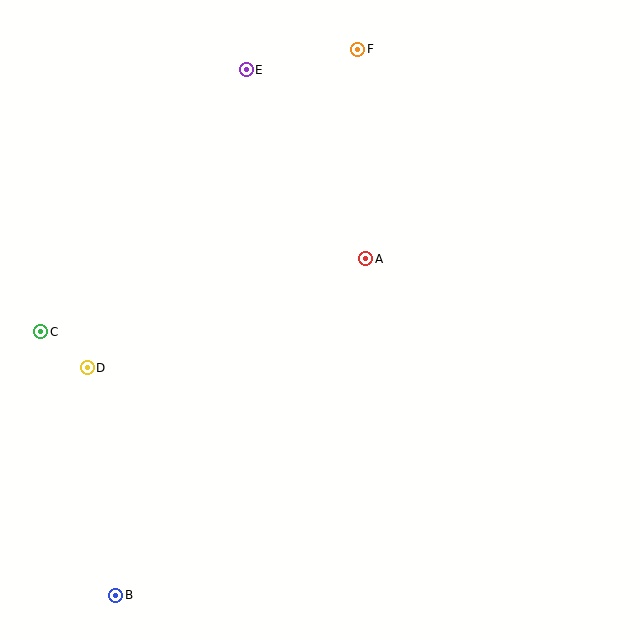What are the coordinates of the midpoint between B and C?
The midpoint between B and C is at (78, 464).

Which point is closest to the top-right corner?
Point F is closest to the top-right corner.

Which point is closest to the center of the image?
Point A at (366, 259) is closest to the center.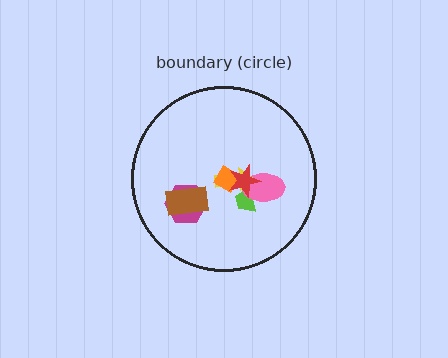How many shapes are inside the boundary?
7 inside, 0 outside.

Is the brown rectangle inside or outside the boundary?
Inside.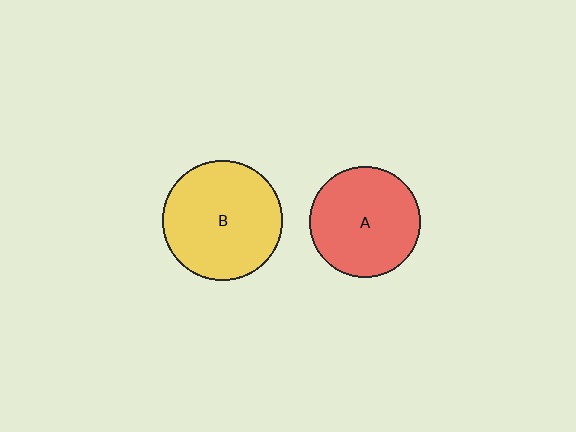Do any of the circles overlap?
No, none of the circles overlap.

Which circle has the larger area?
Circle B (yellow).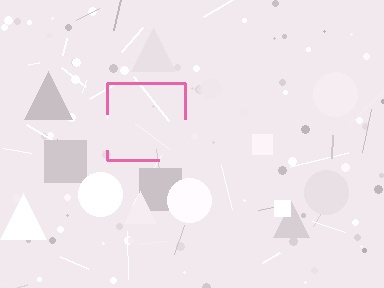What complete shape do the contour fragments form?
The contour fragments form a square.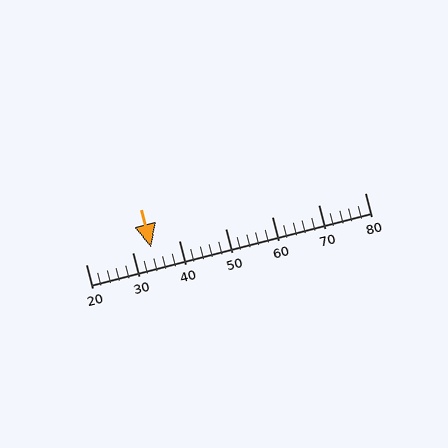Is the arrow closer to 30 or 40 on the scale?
The arrow is closer to 30.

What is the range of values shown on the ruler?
The ruler shows values from 20 to 80.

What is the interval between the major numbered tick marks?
The major tick marks are spaced 10 units apart.